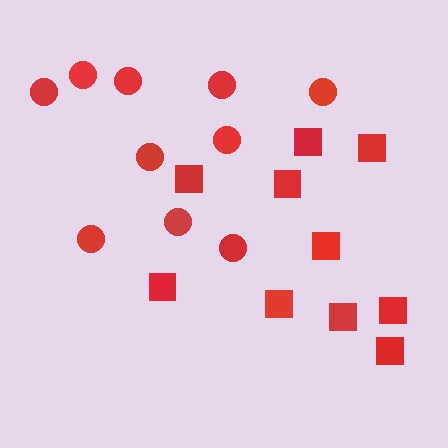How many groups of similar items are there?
There are 2 groups: one group of squares (10) and one group of circles (10).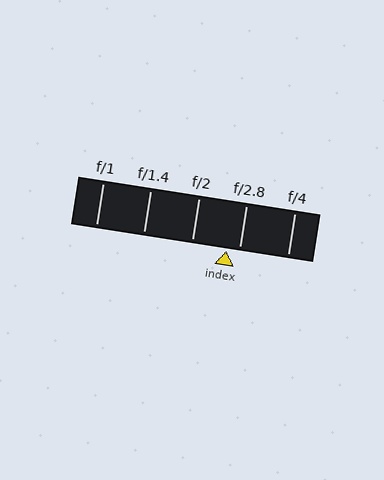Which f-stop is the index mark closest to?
The index mark is closest to f/2.8.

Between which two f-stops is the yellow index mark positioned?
The index mark is between f/2 and f/2.8.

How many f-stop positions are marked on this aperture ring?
There are 5 f-stop positions marked.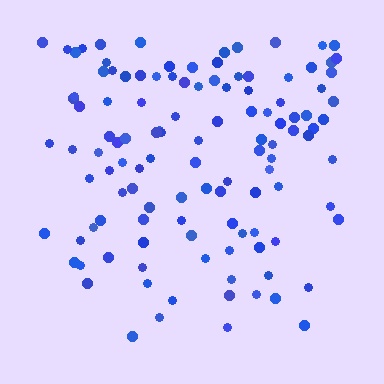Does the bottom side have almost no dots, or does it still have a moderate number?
Still a moderate number, just noticeably fewer than the top.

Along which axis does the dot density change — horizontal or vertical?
Vertical.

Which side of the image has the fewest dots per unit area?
The bottom.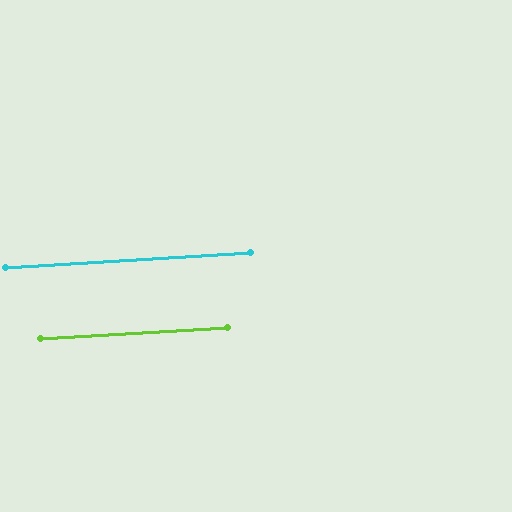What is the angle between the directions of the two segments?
Approximately 0 degrees.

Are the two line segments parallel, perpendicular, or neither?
Parallel — their directions differ by only 0.2°.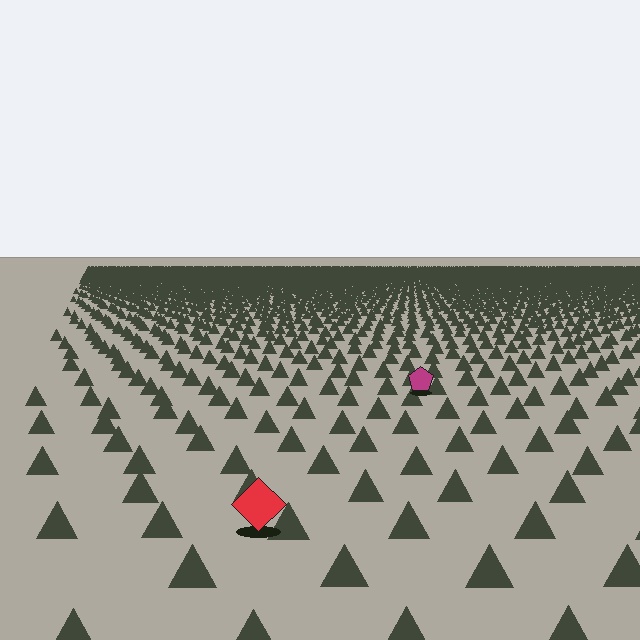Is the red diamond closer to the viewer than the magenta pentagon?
Yes. The red diamond is closer — you can tell from the texture gradient: the ground texture is coarser near it.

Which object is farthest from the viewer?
The magenta pentagon is farthest from the viewer. It appears smaller and the ground texture around it is denser.